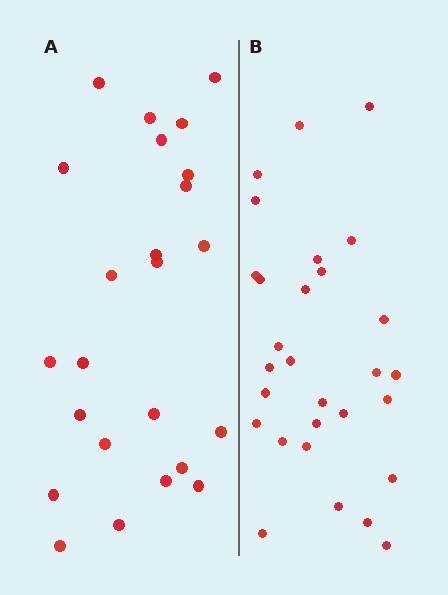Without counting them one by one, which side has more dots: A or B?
Region B (the right region) has more dots.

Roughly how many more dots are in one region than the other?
Region B has about 5 more dots than region A.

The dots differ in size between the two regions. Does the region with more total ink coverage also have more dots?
No. Region A has more total ink coverage because its dots are larger, but region B actually contains more individual dots. Total area can be misleading — the number of items is what matters here.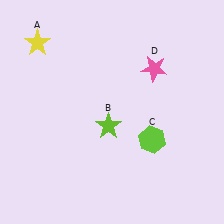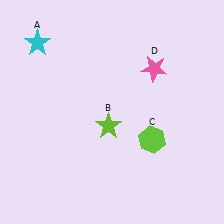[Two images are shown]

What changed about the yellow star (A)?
In Image 1, A is yellow. In Image 2, it changed to cyan.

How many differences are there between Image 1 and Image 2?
There is 1 difference between the two images.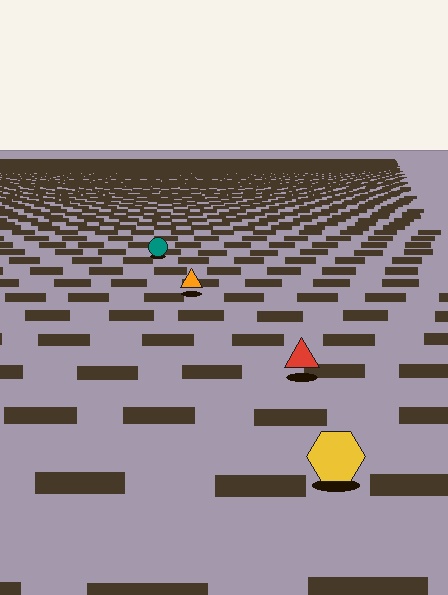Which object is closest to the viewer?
The yellow hexagon is closest. The texture marks near it are larger and more spread out.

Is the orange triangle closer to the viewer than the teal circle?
Yes. The orange triangle is closer — you can tell from the texture gradient: the ground texture is coarser near it.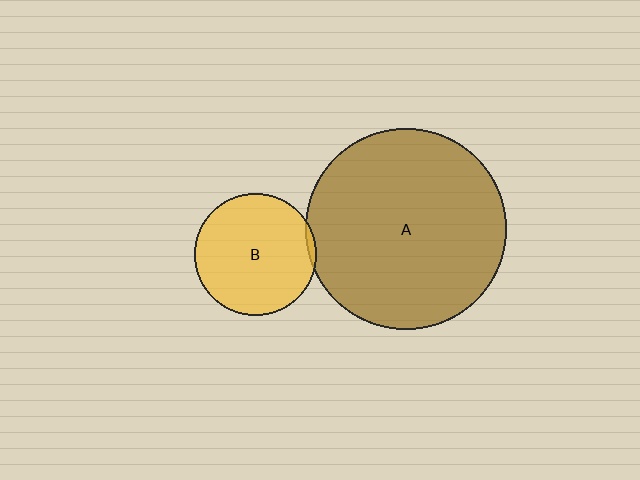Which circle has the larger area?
Circle A (brown).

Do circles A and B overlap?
Yes.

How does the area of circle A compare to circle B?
Approximately 2.7 times.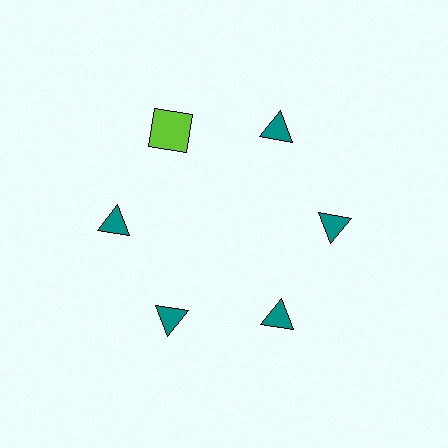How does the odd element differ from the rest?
It differs in both color (lime instead of teal) and shape (square instead of triangle).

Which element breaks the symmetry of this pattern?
The lime square at roughly the 11 o'clock position breaks the symmetry. All other shapes are teal triangles.